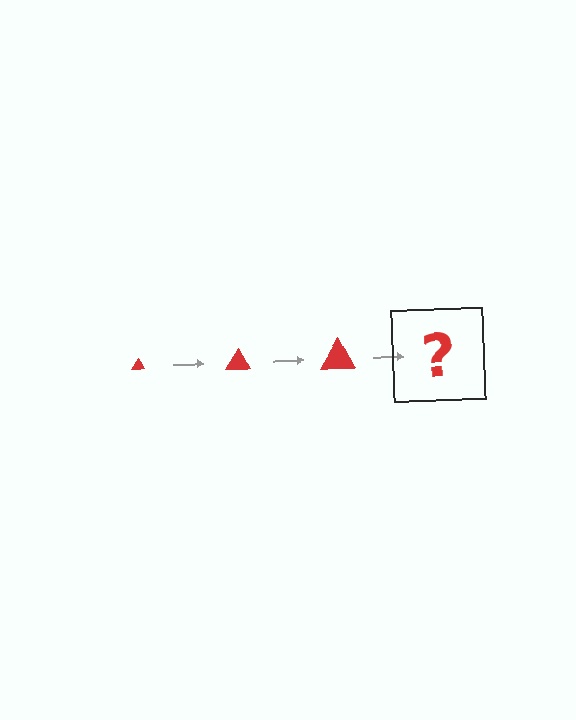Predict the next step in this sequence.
The next step is a red triangle, larger than the previous one.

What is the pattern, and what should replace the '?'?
The pattern is that the triangle gets progressively larger each step. The '?' should be a red triangle, larger than the previous one.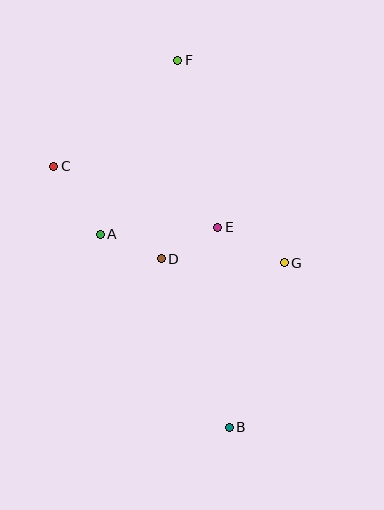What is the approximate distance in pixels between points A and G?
The distance between A and G is approximately 186 pixels.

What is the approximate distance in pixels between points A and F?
The distance between A and F is approximately 190 pixels.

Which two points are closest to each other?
Points D and E are closest to each other.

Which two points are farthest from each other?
Points B and F are farthest from each other.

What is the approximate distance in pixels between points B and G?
The distance between B and G is approximately 174 pixels.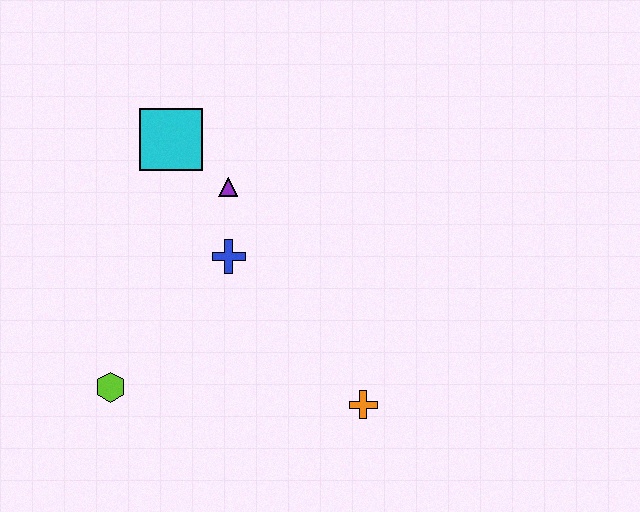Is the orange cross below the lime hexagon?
Yes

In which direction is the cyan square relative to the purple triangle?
The cyan square is to the left of the purple triangle.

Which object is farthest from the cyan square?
The orange cross is farthest from the cyan square.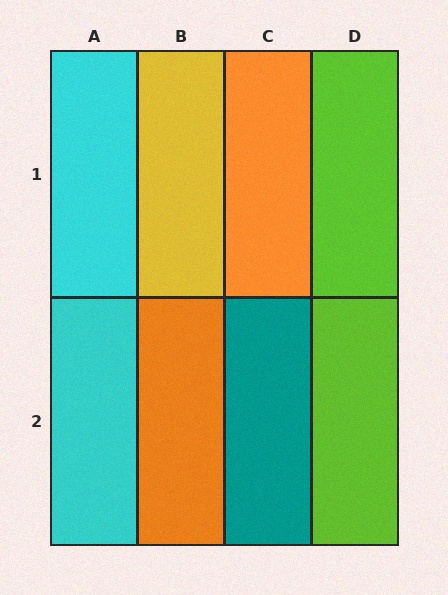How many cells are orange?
2 cells are orange.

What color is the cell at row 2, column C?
Teal.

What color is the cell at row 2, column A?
Cyan.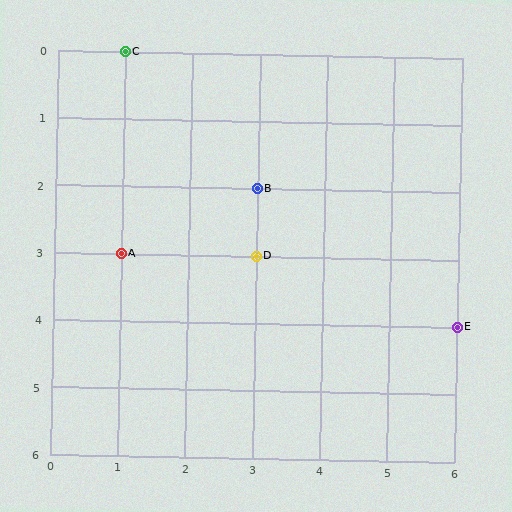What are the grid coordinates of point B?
Point B is at grid coordinates (3, 2).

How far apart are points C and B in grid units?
Points C and B are 2 columns and 2 rows apart (about 2.8 grid units diagonally).